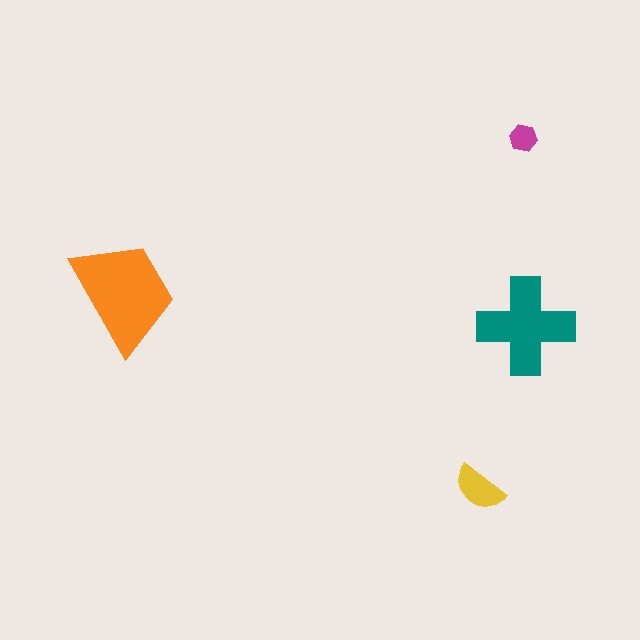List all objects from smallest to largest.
The magenta hexagon, the yellow semicircle, the teal cross, the orange trapezoid.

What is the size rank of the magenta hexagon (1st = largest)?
4th.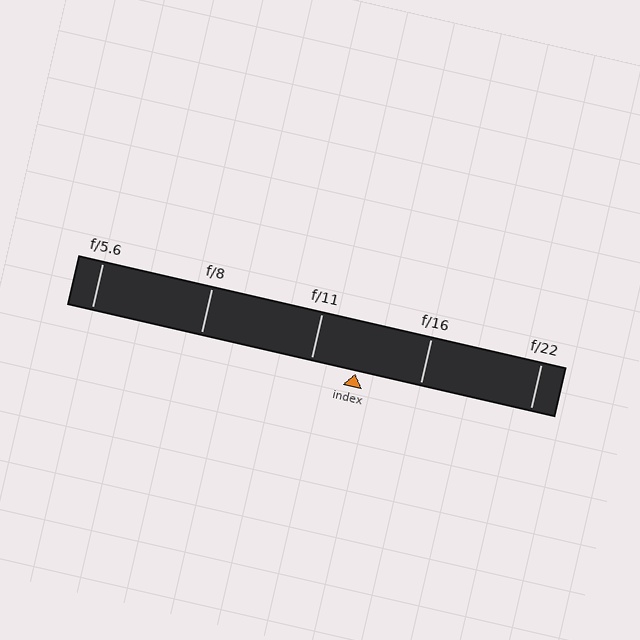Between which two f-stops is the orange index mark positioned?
The index mark is between f/11 and f/16.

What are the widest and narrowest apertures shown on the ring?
The widest aperture shown is f/5.6 and the narrowest is f/22.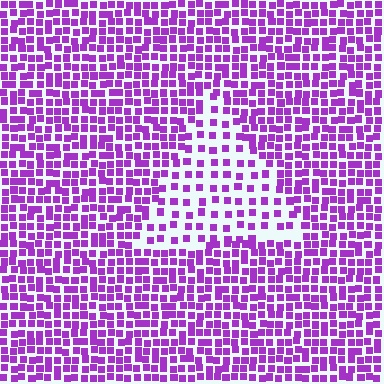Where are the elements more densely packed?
The elements are more densely packed outside the triangle boundary.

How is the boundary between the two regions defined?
The boundary is defined by a change in element density (approximately 2.1x ratio). All elements are the same color, size, and shape.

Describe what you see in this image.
The image contains small purple elements arranged at two different densities. A triangle-shaped region is visible where the elements are less densely packed than the surrounding area.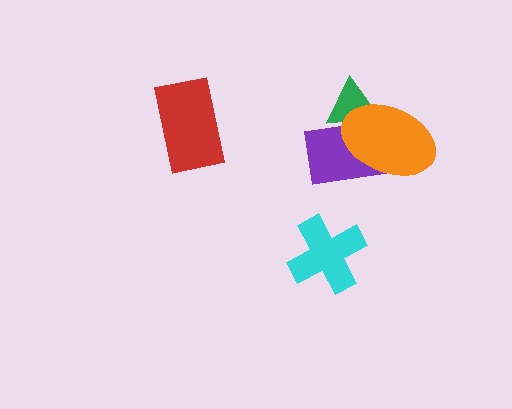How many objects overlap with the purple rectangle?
2 objects overlap with the purple rectangle.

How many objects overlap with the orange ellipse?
2 objects overlap with the orange ellipse.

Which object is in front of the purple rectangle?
The orange ellipse is in front of the purple rectangle.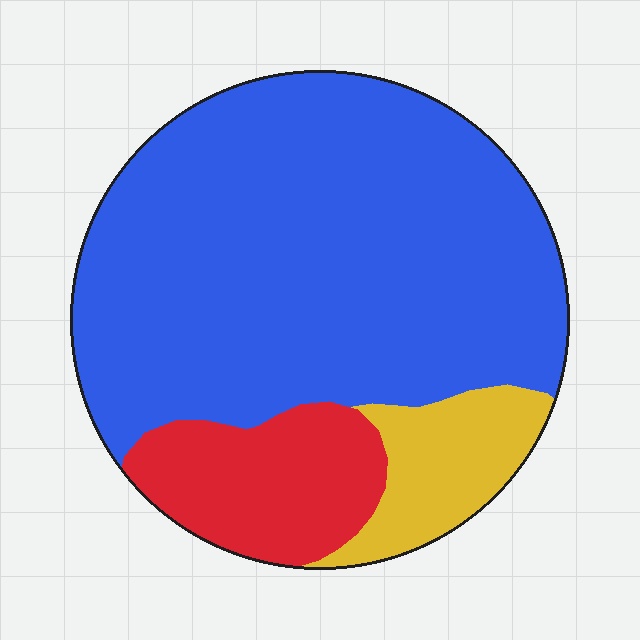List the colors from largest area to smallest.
From largest to smallest: blue, red, yellow.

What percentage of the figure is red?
Red covers around 15% of the figure.